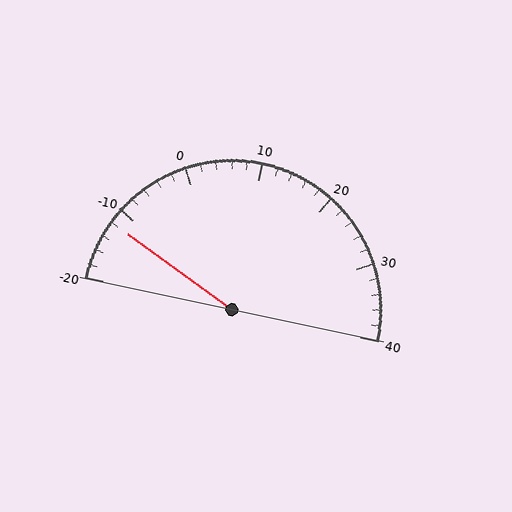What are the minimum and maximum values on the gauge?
The gauge ranges from -20 to 40.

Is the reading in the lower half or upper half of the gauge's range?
The reading is in the lower half of the range (-20 to 40).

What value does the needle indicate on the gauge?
The needle indicates approximately -12.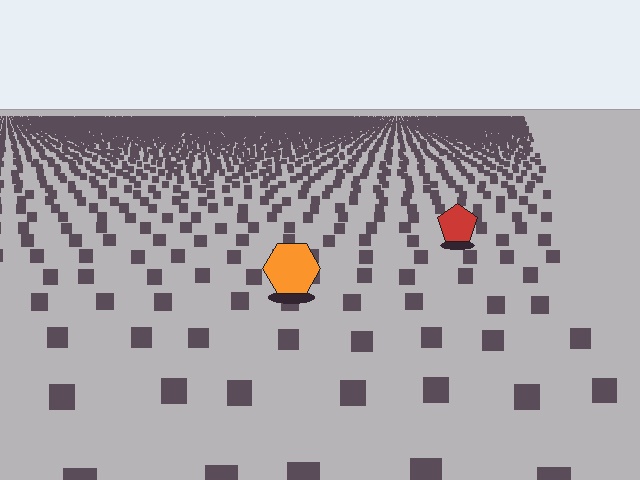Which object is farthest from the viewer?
The red pentagon is farthest from the viewer. It appears smaller and the ground texture around it is denser.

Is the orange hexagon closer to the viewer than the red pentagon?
Yes. The orange hexagon is closer — you can tell from the texture gradient: the ground texture is coarser near it.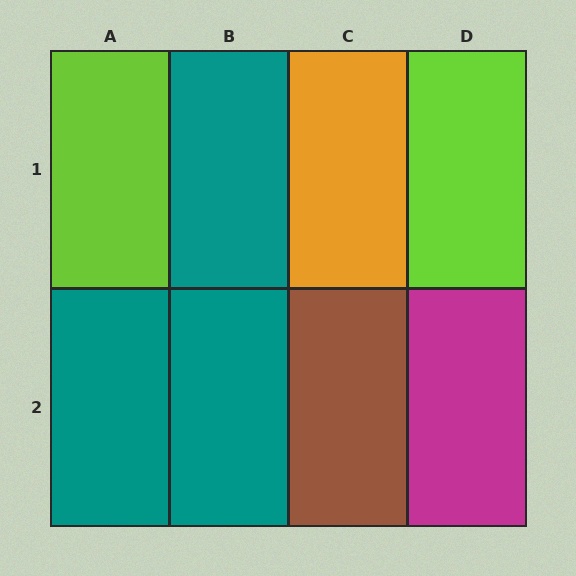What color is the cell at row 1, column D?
Lime.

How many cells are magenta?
1 cell is magenta.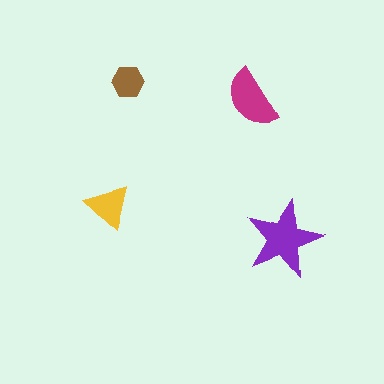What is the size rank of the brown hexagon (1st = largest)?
4th.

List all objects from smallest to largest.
The brown hexagon, the yellow triangle, the magenta semicircle, the purple star.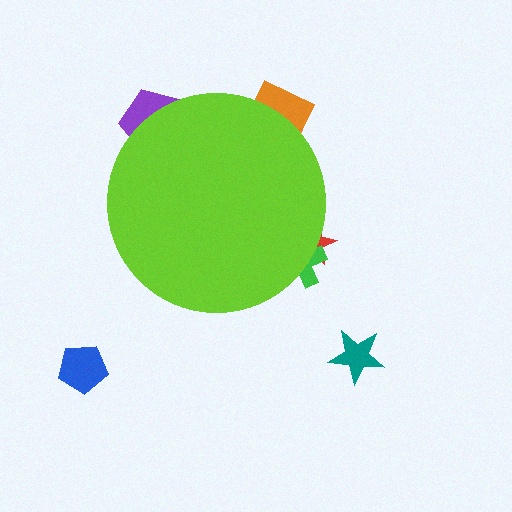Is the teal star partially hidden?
No, the teal star is fully visible.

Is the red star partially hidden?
Yes, the red star is partially hidden behind the lime circle.